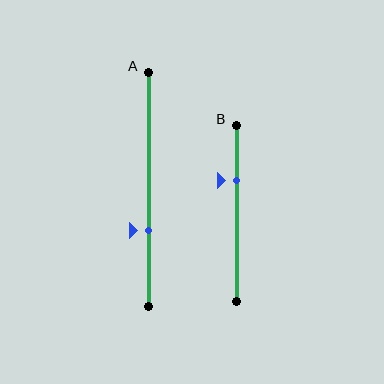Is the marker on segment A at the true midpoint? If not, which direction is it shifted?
No, the marker on segment A is shifted downward by about 18% of the segment length.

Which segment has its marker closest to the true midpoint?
Segment A has its marker closest to the true midpoint.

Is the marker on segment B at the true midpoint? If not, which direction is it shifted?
No, the marker on segment B is shifted upward by about 19% of the segment length.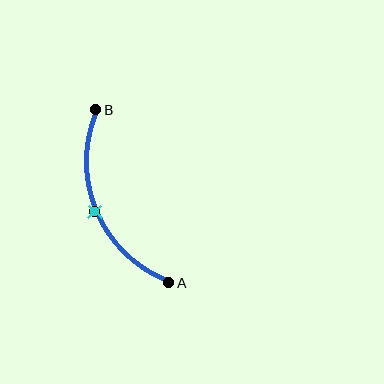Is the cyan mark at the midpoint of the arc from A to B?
Yes. The cyan mark lies on the arc at equal arc-length from both A and B — it is the arc midpoint.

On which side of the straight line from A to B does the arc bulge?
The arc bulges to the left of the straight line connecting A and B.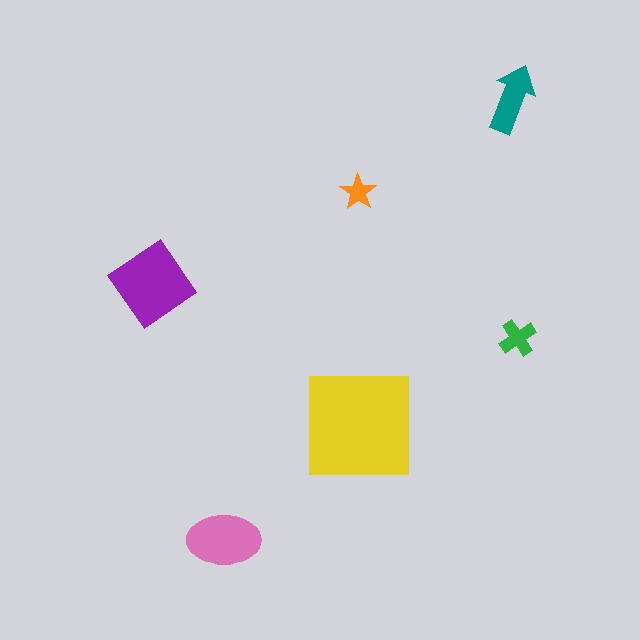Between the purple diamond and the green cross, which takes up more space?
The purple diamond.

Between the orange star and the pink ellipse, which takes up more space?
The pink ellipse.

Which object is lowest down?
The pink ellipse is bottommost.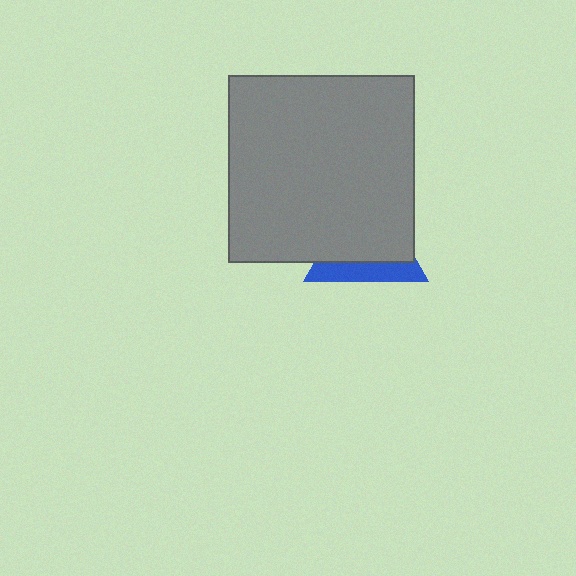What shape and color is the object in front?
The object in front is a gray square.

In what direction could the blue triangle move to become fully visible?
The blue triangle could move down. That would shift it out from behind the gray square entirely.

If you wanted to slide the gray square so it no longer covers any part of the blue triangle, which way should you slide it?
Slide it up — that is the most direct way to separate the two shapes.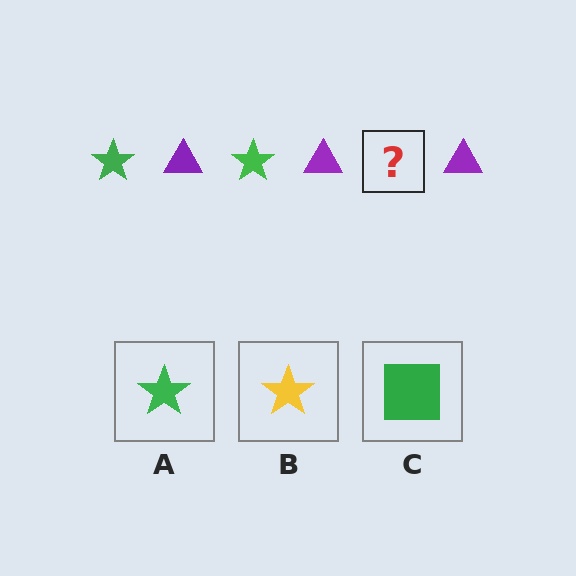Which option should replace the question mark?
Option A.